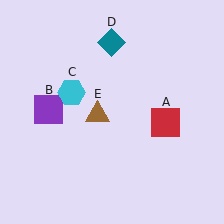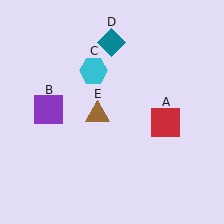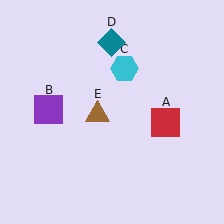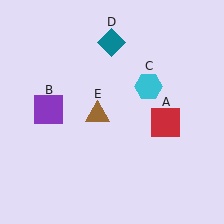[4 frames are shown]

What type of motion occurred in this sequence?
The cyan hexagon (object C) rotated clockwise around the center of the scene.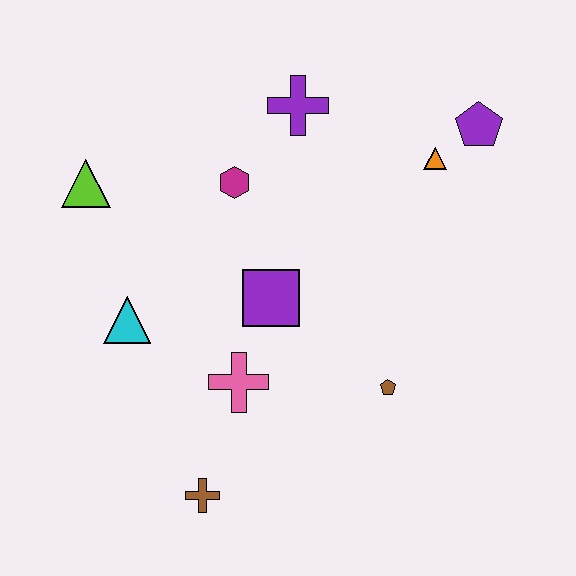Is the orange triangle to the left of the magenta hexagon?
No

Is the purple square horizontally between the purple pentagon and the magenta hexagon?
Yes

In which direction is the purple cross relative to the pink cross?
The purple cross is above the pink cross.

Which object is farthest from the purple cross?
The brown cross is farthest from the purple cross.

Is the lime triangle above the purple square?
Yes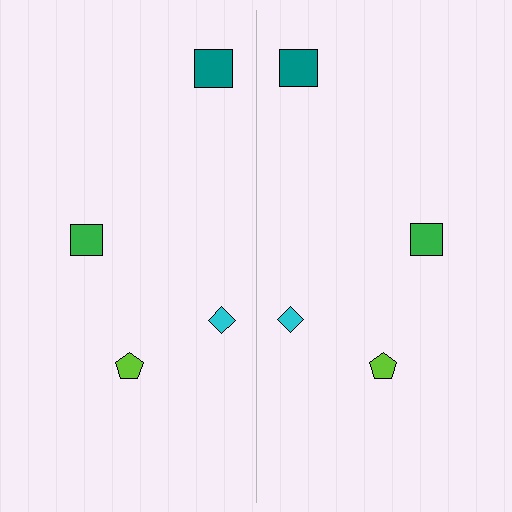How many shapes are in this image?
There are 8 shapes in this image.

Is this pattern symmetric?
Yes, this pattern has bilateral (reflection) symmetry.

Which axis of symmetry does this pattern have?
The pattern has a vertical axis of symmetry running through the center of the image.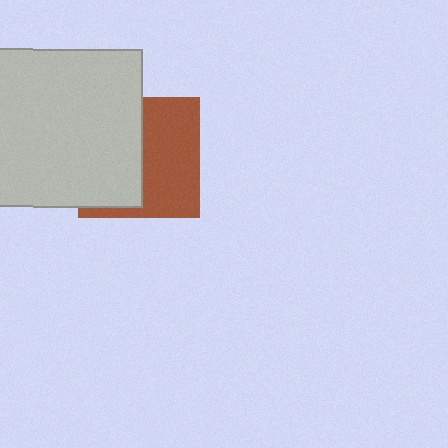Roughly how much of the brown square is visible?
About half of it is visible (roughly 50%).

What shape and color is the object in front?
The object in front is a light gray square.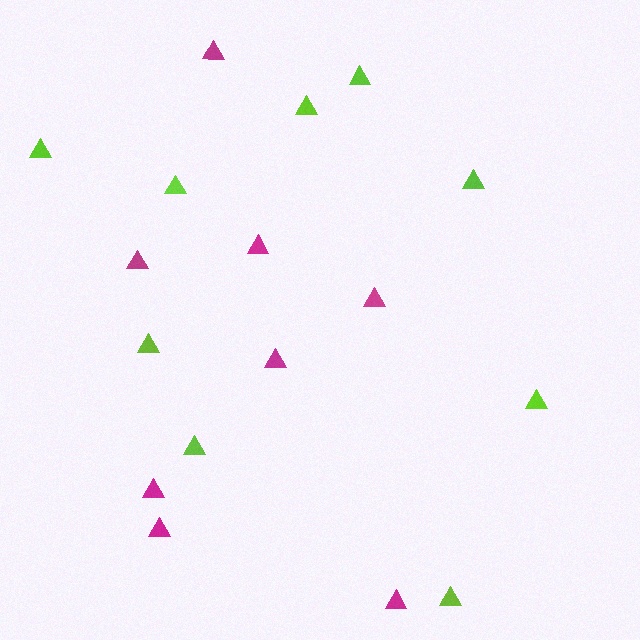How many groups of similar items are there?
There are 2 groups: one group of magenta triangles (8) and one group of lime triangles (9).